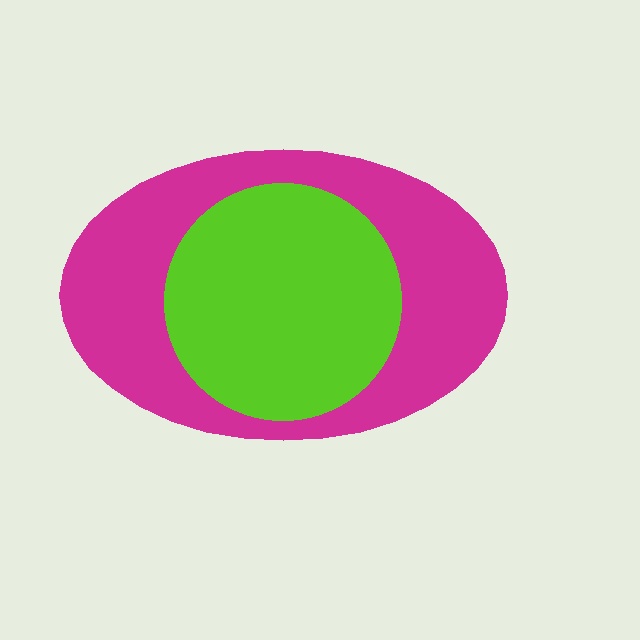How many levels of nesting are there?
2.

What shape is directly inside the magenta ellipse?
The lime circle.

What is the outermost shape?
The magenta ellipse.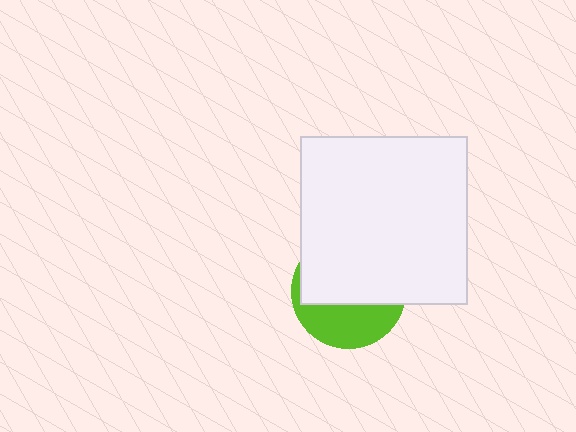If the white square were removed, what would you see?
You would see the complete lime circle.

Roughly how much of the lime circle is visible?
A small part of it is visible (roughly 37%).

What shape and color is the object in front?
The object in front is a white square.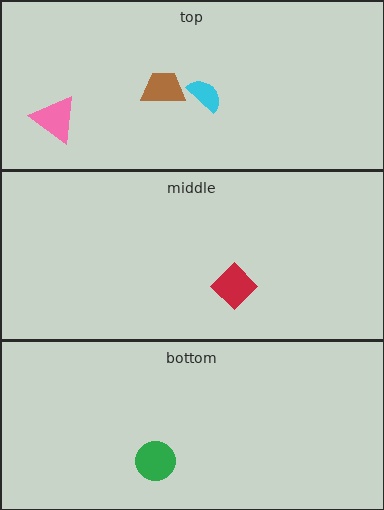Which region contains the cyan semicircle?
The top region.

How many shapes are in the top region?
3.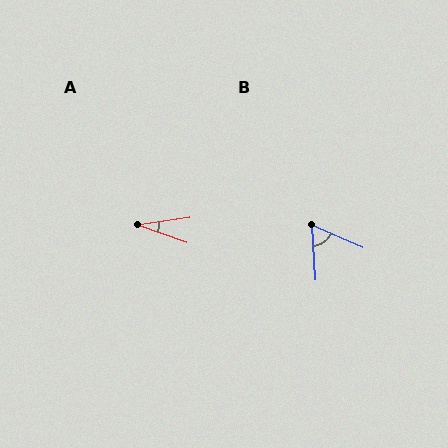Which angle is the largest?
B, at approximately 63 degrees.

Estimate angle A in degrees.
Approximately 27 degrees.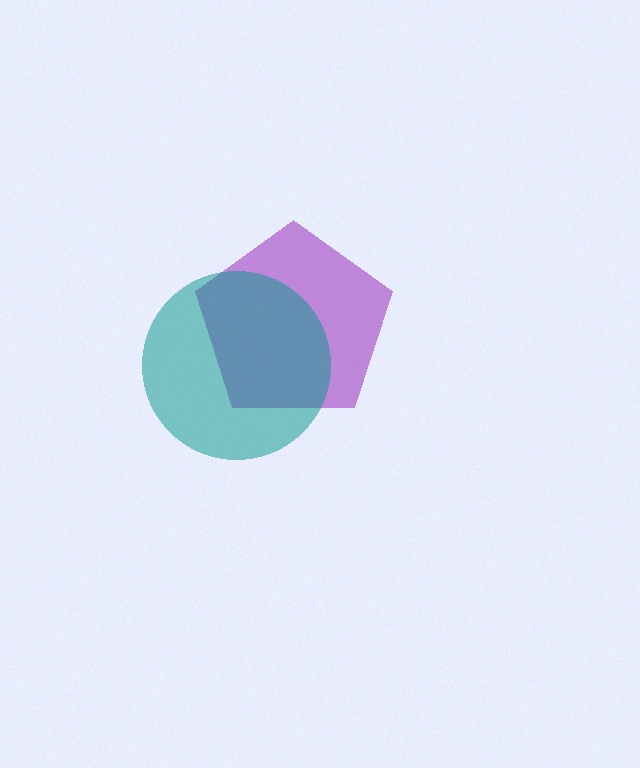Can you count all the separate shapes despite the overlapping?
Yes, there are 2 separate shapes.